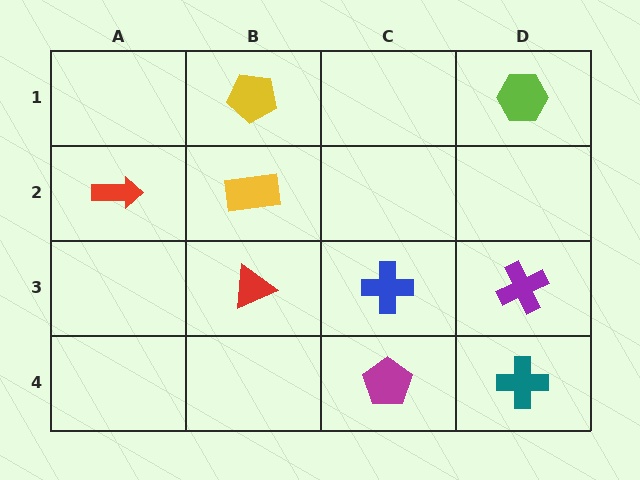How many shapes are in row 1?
2 shapes.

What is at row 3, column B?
A red triangle.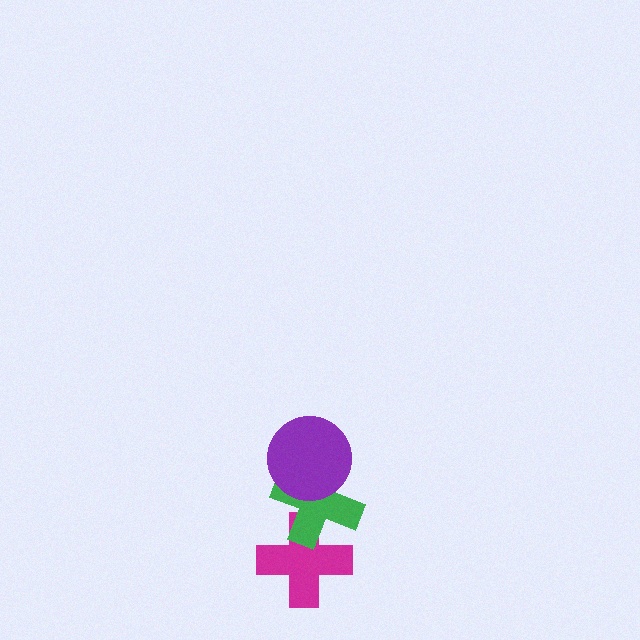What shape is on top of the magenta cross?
The green cross is on top of the magenta cross.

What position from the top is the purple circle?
The purple circle is 1st from the top.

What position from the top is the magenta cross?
The magenta cross is 3rd from the top.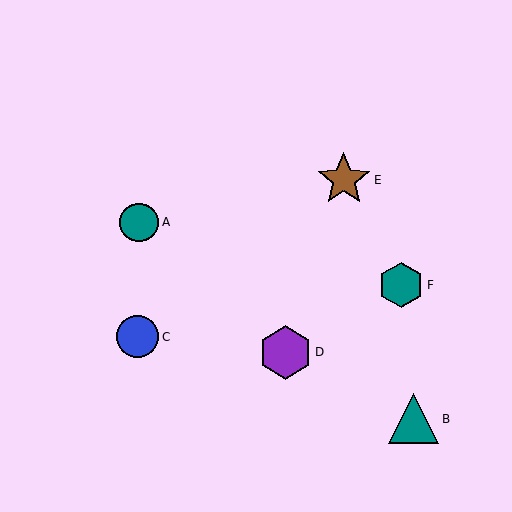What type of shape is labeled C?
Shape C is a blue circle.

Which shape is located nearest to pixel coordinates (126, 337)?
The blue circle (labeled C) at (138, 336) is nearest to that location.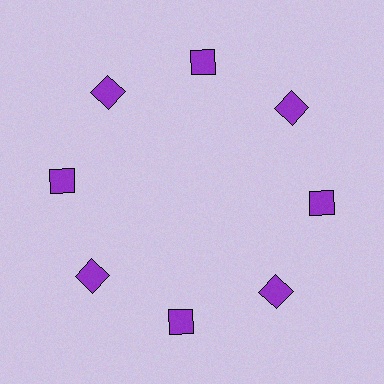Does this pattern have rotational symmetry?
Yes, this pattern has 8-fold rotational symmetry. It looks the same after rotating 45 degrees around the center.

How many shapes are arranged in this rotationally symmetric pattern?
There are 8 shapes, arranged in 8 groups of 1.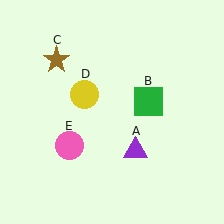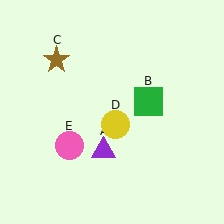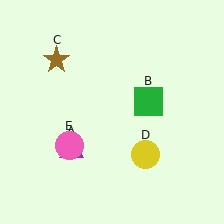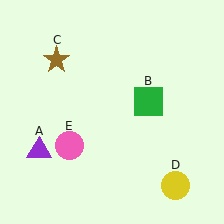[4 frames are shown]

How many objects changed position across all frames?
2 objects changed position: purple triangle (object A), yellow circle (object D).